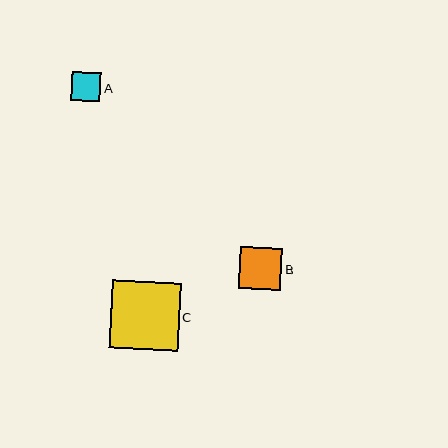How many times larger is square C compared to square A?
Square C is approximately 2.4 times the size of square A.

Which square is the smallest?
Square A is the smallest with a size of approximately 29 pixels.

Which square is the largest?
Square C is the largest with a size of approximately 68 pixels.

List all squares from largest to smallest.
From largest to smallest: C, B, A.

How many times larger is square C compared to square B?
Square C is approximately 1.6 times the size of square B.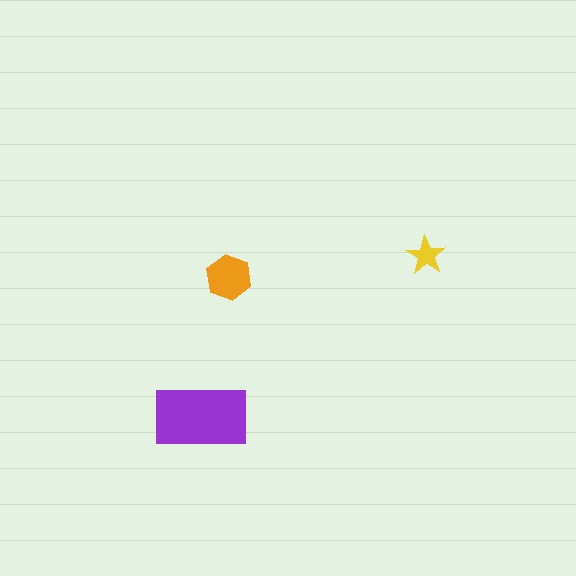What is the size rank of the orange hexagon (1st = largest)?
2nd.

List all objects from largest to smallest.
The purple rectangle, the orange hexagon, the yellow star.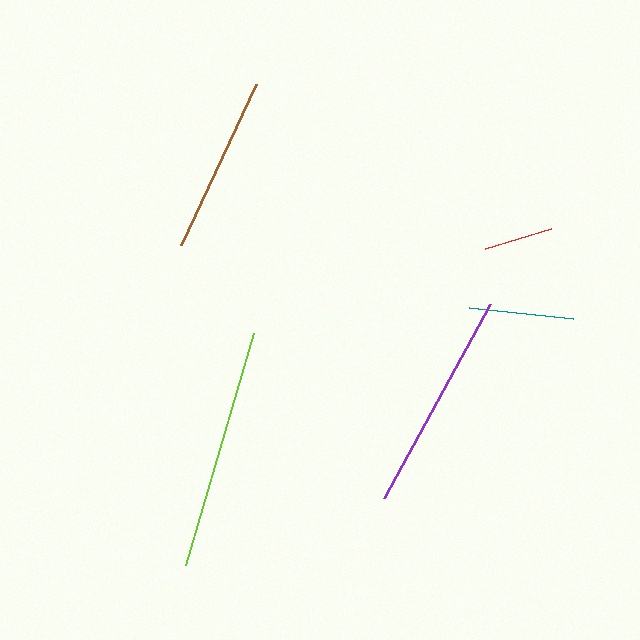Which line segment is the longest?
The lime line is the longest at approximately 242 pixels.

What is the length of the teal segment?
The teal segment is approximately 105 pixels long.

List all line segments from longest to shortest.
From longest to shortest: lime, purple, brown, teal, red.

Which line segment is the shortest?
The red line is the shortest at approximately 69 pixels.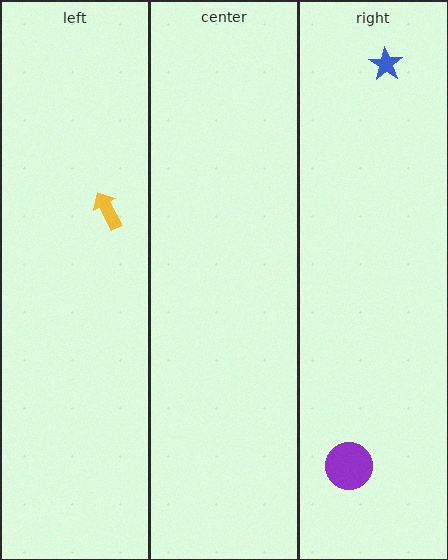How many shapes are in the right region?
2.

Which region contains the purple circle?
The right region.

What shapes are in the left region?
The yellow arrow.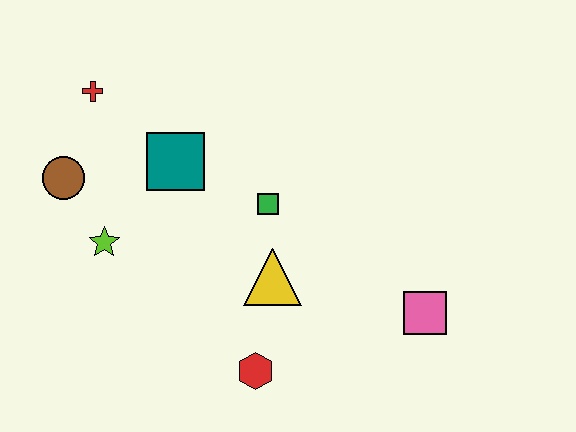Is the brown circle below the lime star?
No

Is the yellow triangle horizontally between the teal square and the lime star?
No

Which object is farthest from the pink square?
The red cross is farthest from the pink square.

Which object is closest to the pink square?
The yellow triangle is closest to the pink square.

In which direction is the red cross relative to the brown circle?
The red cross is above the brown circle.